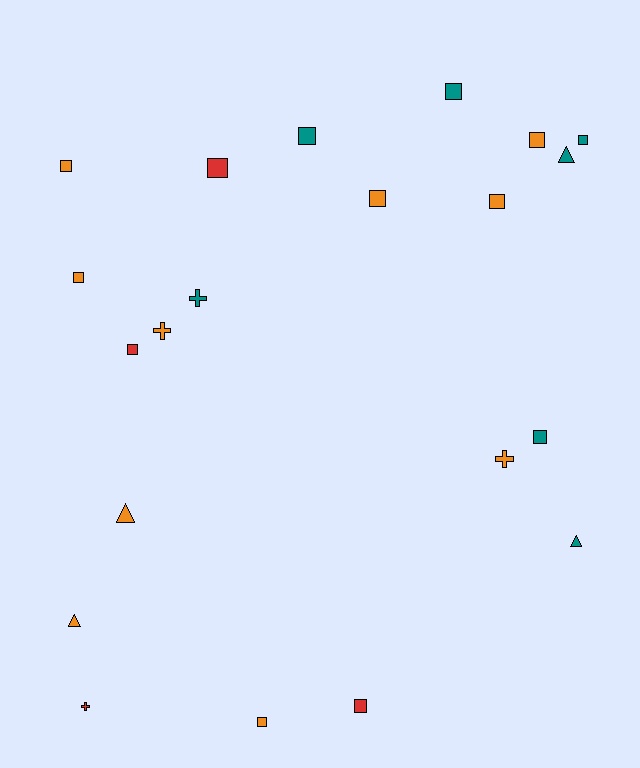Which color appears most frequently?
Orange, with 10 objects.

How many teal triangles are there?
There are 2 teal triangles.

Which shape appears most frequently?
Square, with 13 objects.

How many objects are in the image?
There are 21 objects.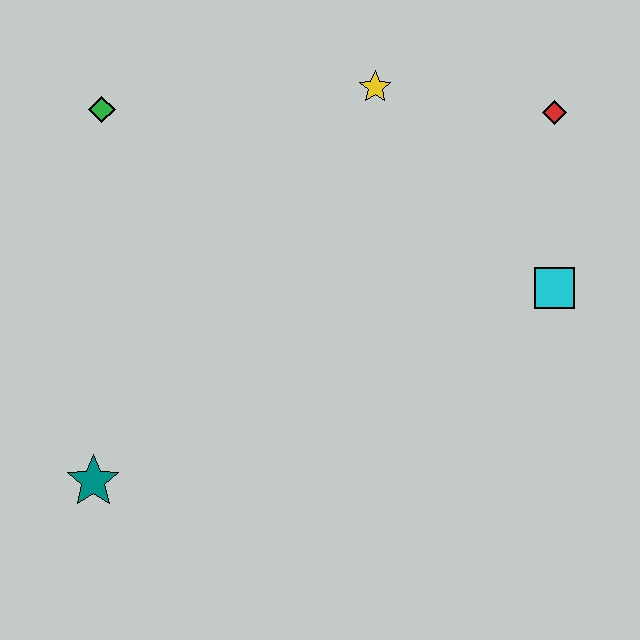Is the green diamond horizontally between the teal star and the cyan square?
Yes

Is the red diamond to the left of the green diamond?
No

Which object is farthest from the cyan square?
The teal star is farthest from the cyan square.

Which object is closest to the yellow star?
The red diamond is closest to the yellow star.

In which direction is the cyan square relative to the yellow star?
The cyan square is below the yellow star.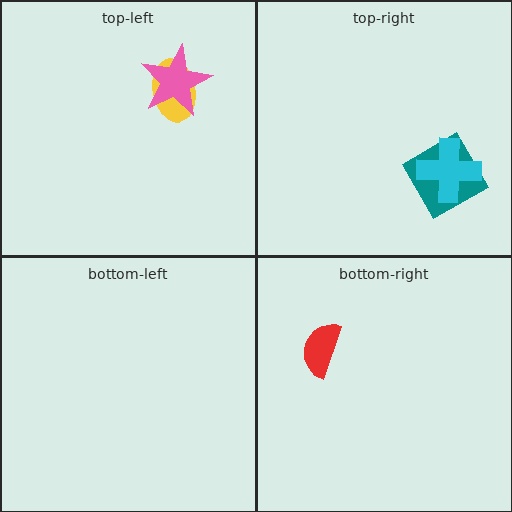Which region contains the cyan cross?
The top-right region.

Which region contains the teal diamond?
The top-right region.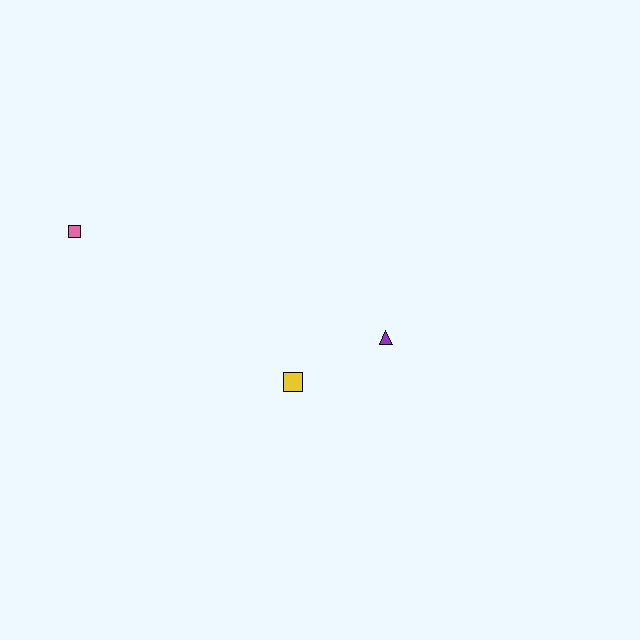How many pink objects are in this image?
There is 1 pink object.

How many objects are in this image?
There are 3 objects.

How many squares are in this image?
There are 2 squares.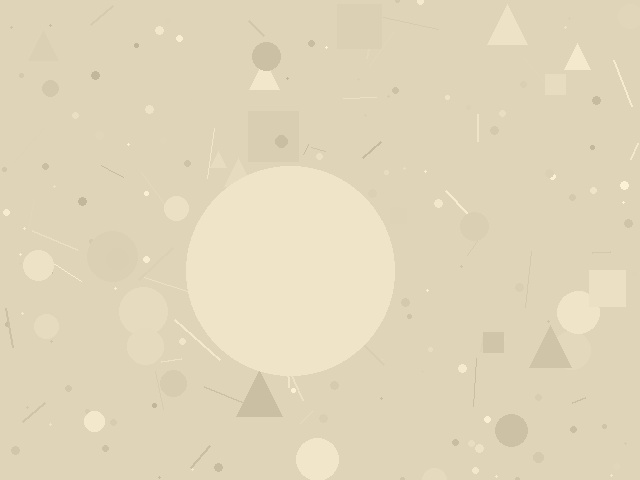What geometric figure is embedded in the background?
A circle is embedded in the background.